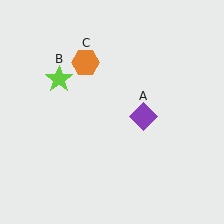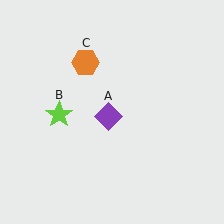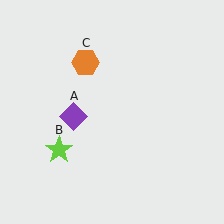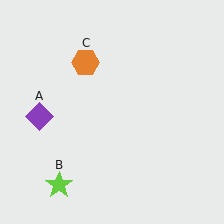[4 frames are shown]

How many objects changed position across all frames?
2 objects changed position: purple diamond (object A), lime star (object B).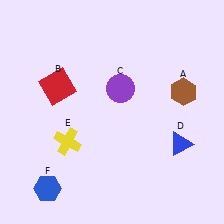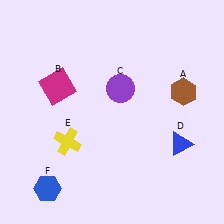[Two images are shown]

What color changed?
The square (B) changed from red in Image 1 to magenta in Image 2.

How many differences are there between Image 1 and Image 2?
There is 1 difference between the two images.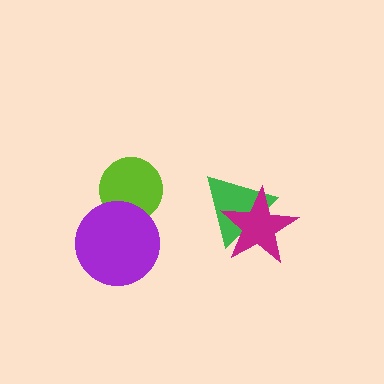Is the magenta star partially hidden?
No, no other shape covers it.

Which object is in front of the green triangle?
The magenta star is in front of the green triangle.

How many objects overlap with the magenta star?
1 object overlaps with the magenta star.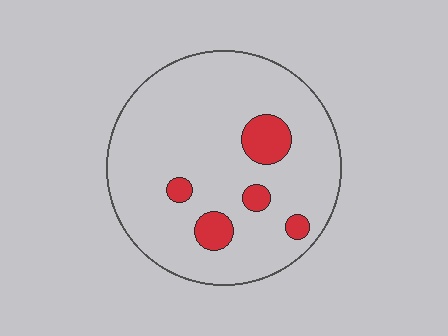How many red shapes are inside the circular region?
5.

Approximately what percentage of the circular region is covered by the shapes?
Approximately 10%.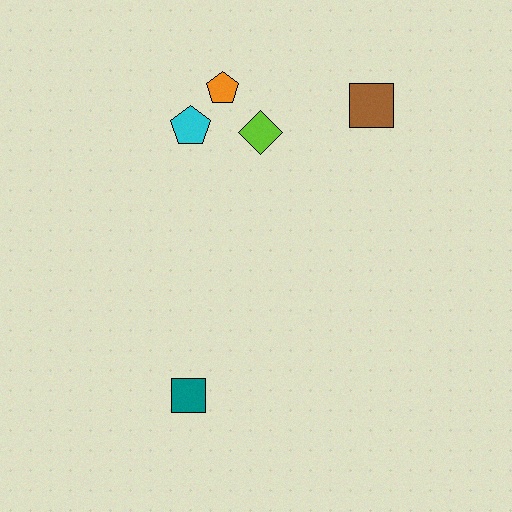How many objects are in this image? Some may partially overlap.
There are 5 objects.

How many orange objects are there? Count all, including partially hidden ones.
There is 1 orange object.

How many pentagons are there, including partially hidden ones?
There are 2 pentagons.